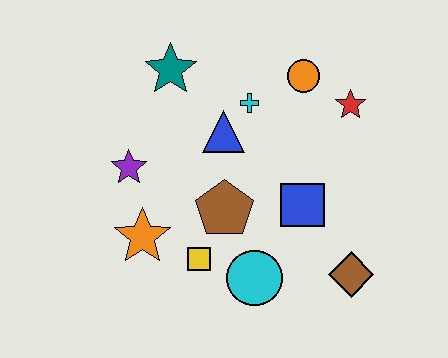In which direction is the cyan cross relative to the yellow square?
The cyan cross is above the yellow square.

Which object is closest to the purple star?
The orange star is closest to the purple star.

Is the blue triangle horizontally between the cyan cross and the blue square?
No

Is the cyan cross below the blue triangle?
No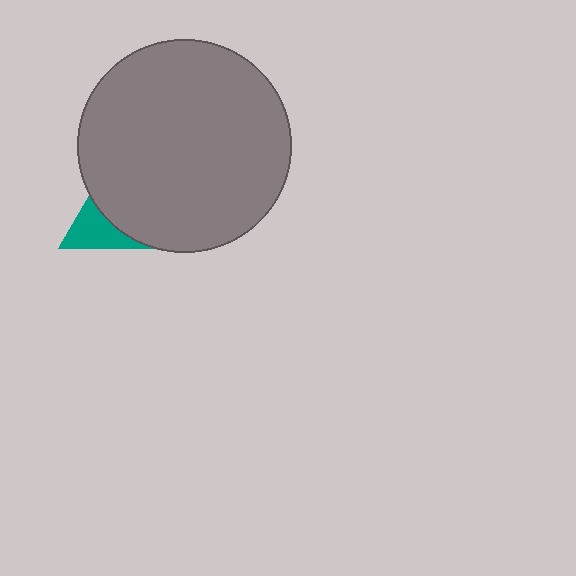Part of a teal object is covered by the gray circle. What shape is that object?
It is a triangle.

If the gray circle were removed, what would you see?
You would see the complete teal triangle.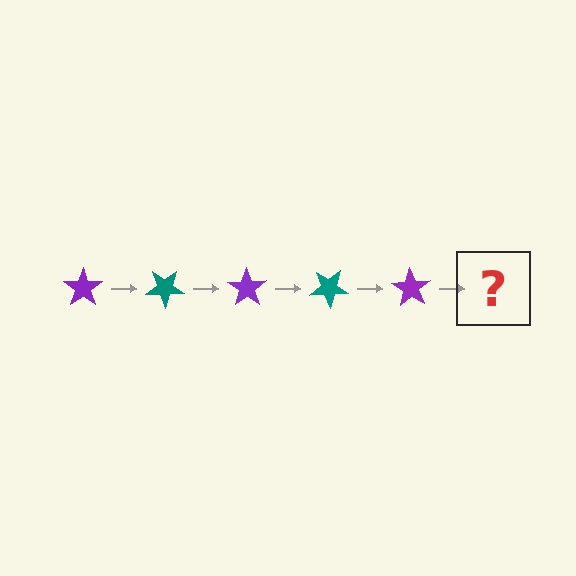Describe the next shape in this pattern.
It should be a teal star, rotated 175 degrees from the start.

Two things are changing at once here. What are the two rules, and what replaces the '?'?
The two rules are that it rotates 35 degrees each step and the color cycles through purple and teal. The '?' should be a teal star, rotated 175 degrees from the start.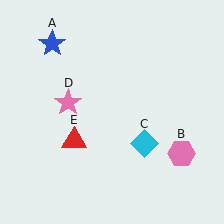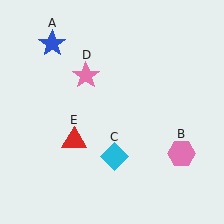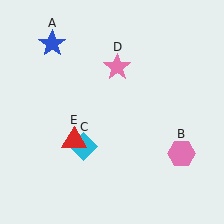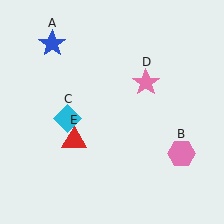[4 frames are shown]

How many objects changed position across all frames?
2 objects changed position: cyan diamond (object C), pink star (object D).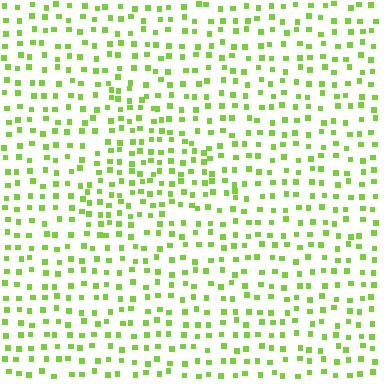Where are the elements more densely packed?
The elements are more densely packed inside the triangle boundary.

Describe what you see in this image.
The image contains small lime elements arranged at two different densities. A triangle-shaped region is visible where the elements are more densely packed than the surrounding area.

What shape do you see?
I see a triangle.